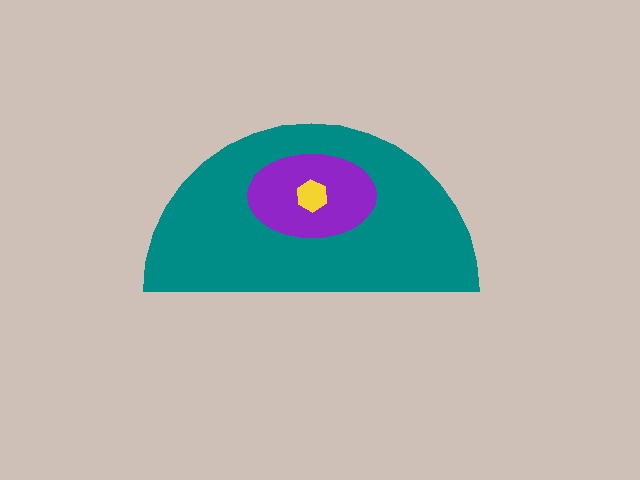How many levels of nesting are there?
3.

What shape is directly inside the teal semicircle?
The purple ellipse.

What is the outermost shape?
The teal semicircle.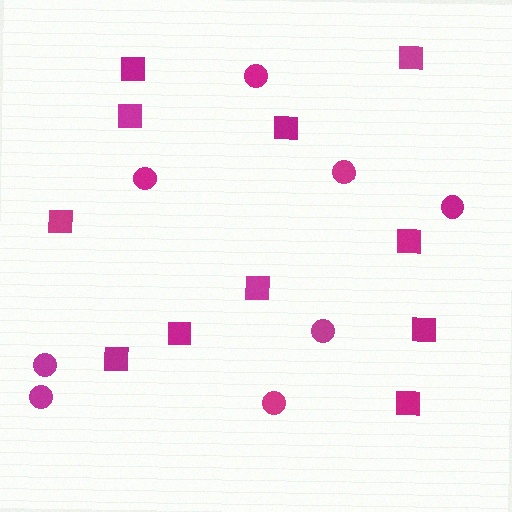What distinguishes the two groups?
There are 2 groups: one group of circles (8) and one group of squares (11).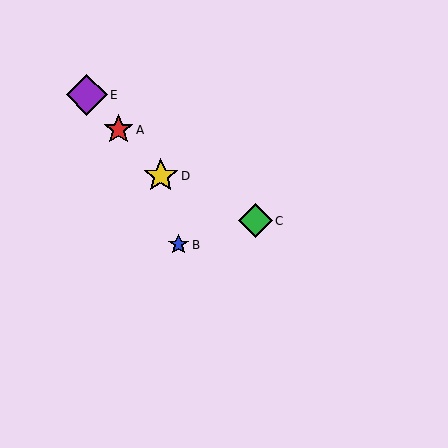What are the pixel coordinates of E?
Object E is at (87, 95).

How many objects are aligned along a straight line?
3 objects (A, D, E) are aligned along a straight line.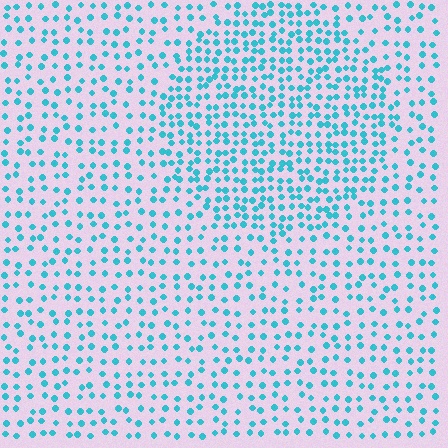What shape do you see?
I see a circle.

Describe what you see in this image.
The image contains small cyan elements arranged at two different densities. A circle-shaped region is visible where the elements are more densely packed than the surrounding area.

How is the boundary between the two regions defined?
The boundary is defined by a change in element density (approximately 1.8x ratio). All elements are the same color, size, and shape.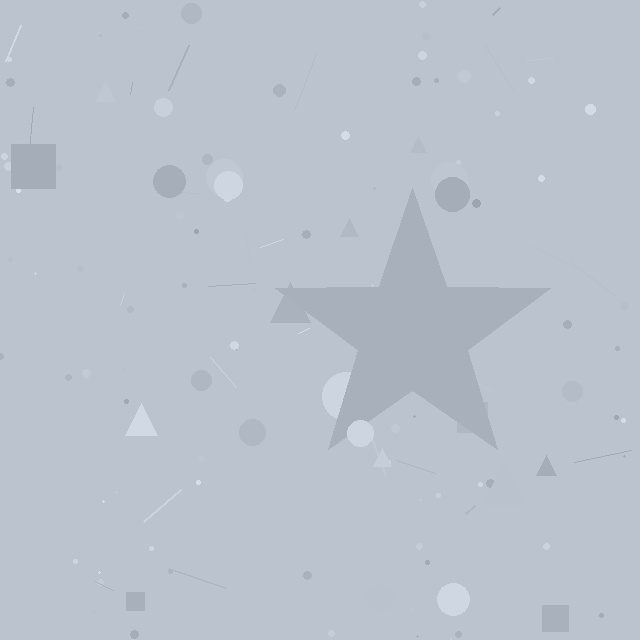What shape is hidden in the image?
A star is hidden in the image.